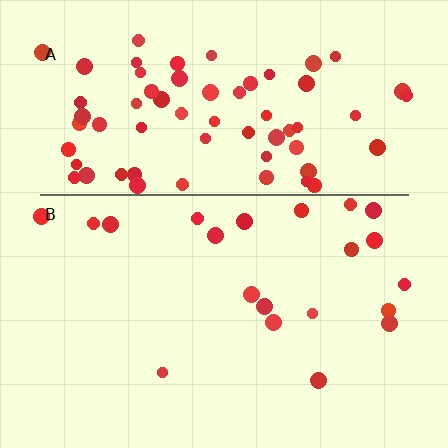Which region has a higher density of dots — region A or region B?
A (the top).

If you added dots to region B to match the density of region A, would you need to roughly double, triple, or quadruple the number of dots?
Approximately triple.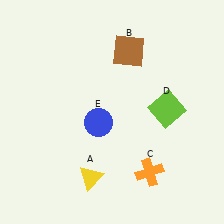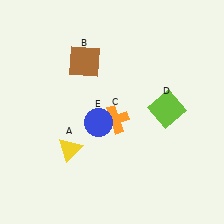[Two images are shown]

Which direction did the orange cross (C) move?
The orange cross (C) moved up.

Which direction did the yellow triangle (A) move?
The yellow triangle (A) moved up.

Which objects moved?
The objects that moved are: the yellow triangle (A), the brown square (B), the orange cross (C).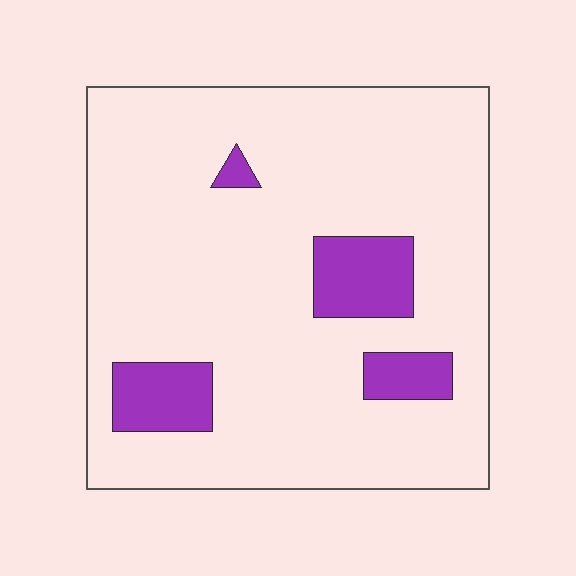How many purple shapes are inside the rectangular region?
4.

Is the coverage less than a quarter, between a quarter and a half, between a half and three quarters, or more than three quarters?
Less than a quarter.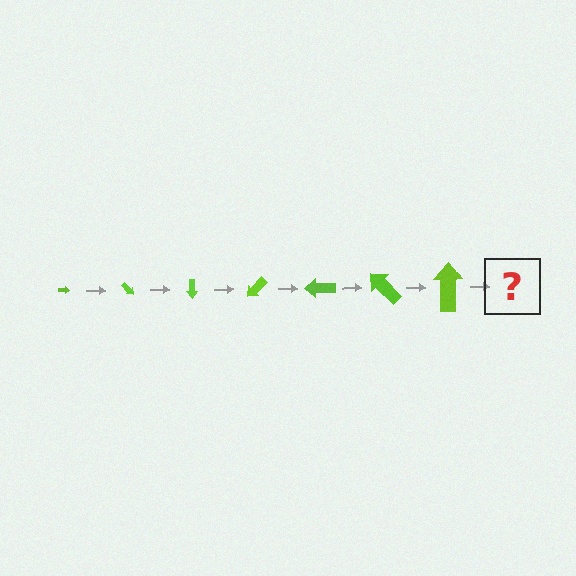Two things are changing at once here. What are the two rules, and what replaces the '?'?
The two rules are that the arrow grows larger each step and it rotates 45 degrees each step. The '?' should be an arrow, larger than the previous one and rotated 315 degrees from the start.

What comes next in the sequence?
The next element should be an arrow, larger than the previous one and rotated 315 degrees from the start.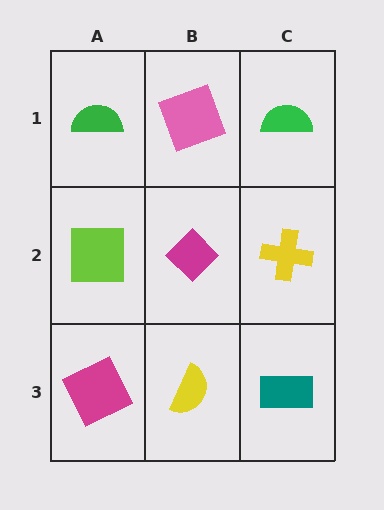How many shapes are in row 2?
3 shapes.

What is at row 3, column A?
A magenta square.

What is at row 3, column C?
A teal rectangle.